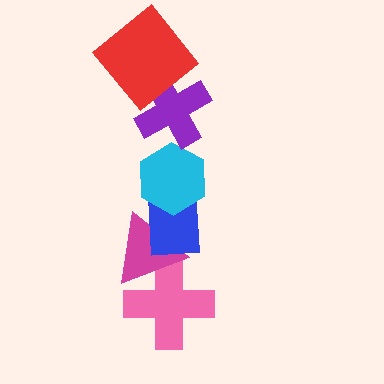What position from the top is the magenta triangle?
The magenta triangle is 5th from the top.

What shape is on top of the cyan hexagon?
The purple cross is on top of the cyan hexagon.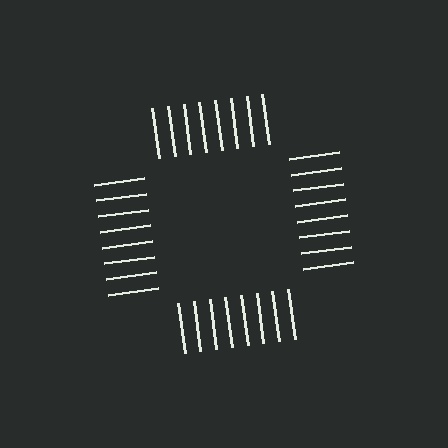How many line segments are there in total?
32 — 8 along each of the 4 edges.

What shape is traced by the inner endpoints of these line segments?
An illusory square — the line segments terminate on its edges but no continuous stroke is drawn.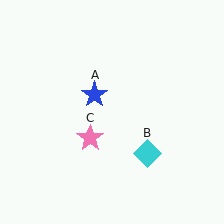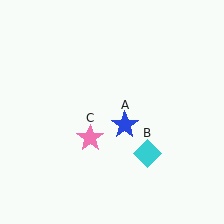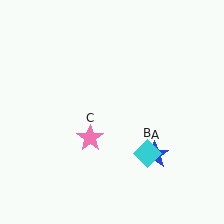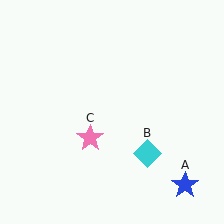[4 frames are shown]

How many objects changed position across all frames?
1 object changed position: blue star (object A).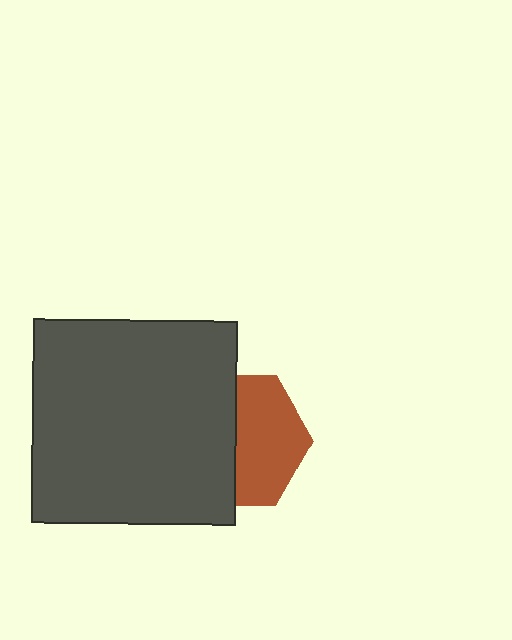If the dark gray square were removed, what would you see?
You would see the complete brown hexagon.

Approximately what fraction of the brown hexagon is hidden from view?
Roughly 48% of the brown hexagon is hidden behind the dark gray square.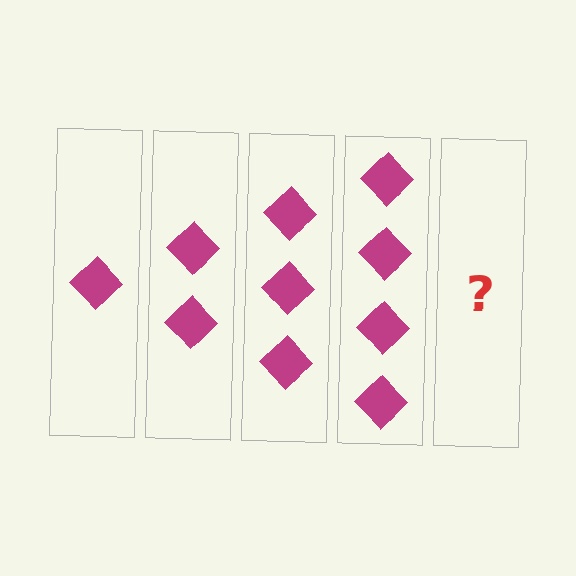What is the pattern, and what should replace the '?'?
The pattern is that each step adds one more diamond. The '?' should be 5 diamonds.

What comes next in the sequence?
The next element should be 5 diamonds.